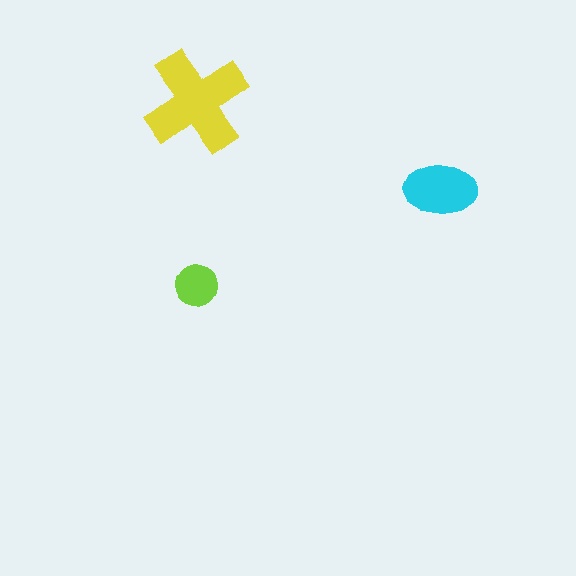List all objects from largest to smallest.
The yellow cross, the cyan ellipse, the lime circle.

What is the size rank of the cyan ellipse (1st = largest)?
2nd.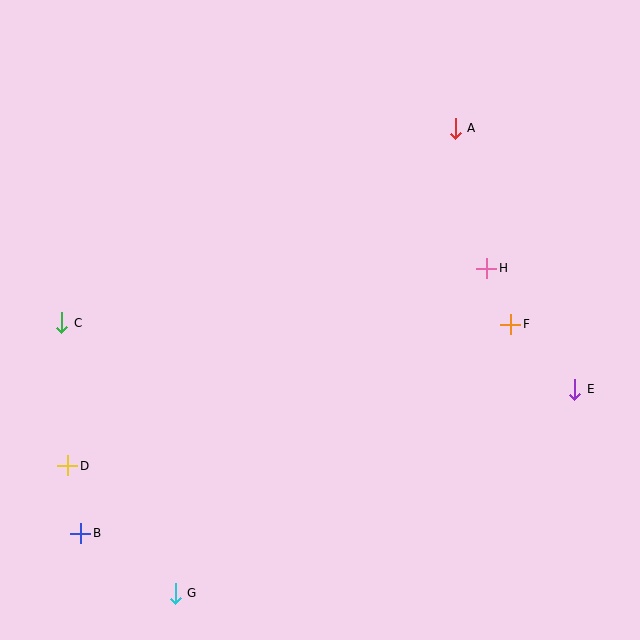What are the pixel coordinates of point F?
Point F is at (511, 324).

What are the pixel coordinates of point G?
Point G is at (175, 593).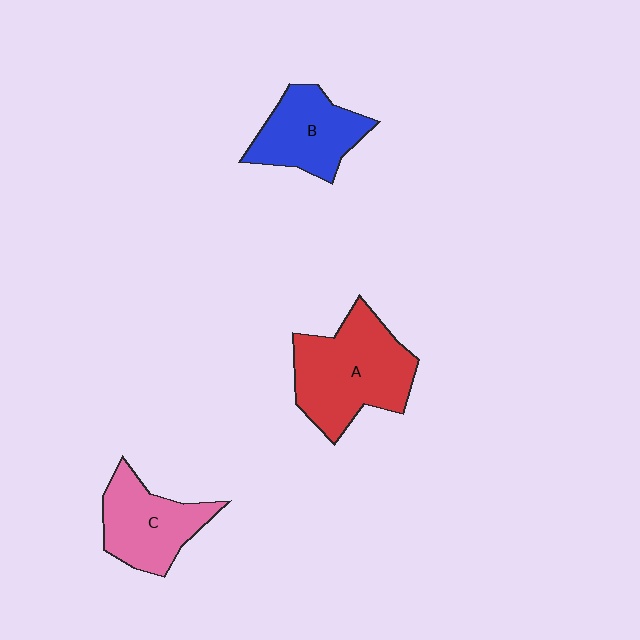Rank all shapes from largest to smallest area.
From largest to smallest: A (red), C (pink), B (blue).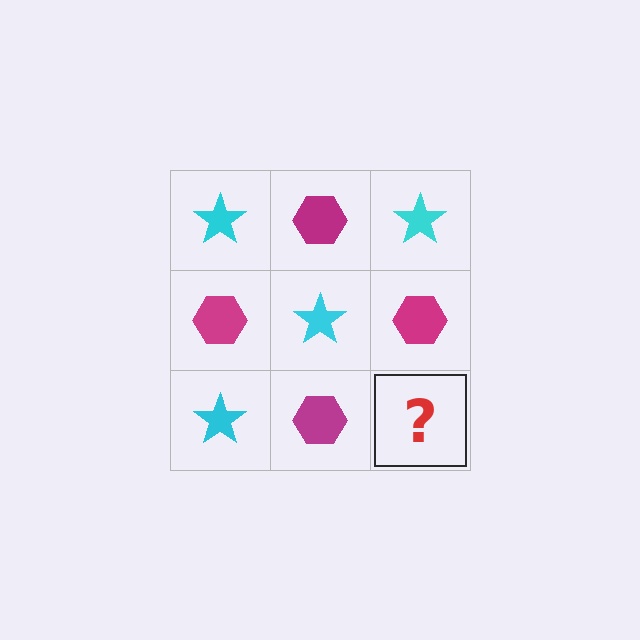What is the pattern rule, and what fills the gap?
The rule is that it alternates cyan star and magenta hexagon in a checkerboard pattern. The gap should be filled with a cyan star.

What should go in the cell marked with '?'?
The missing cell should contain a cyan star.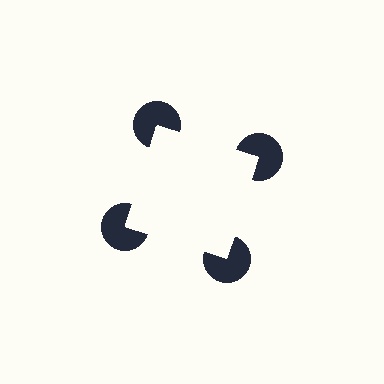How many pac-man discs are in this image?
There are 4 — one at each vertex of the illusory square.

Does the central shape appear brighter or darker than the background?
It typically appears slightly brighter than the background, even though no actual brightness change is drawn.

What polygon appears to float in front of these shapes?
An illusory square — its edges are inferred from the aligned wedge cuts in the pac-man discs, not physically drawn.